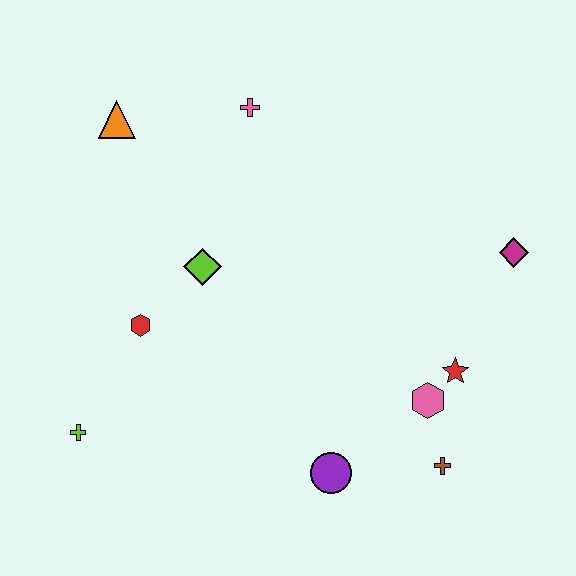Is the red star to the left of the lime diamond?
No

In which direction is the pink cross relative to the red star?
The pink cross is above the red star.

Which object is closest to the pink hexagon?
The red star is closest to the pink hexagon.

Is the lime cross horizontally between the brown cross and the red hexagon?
No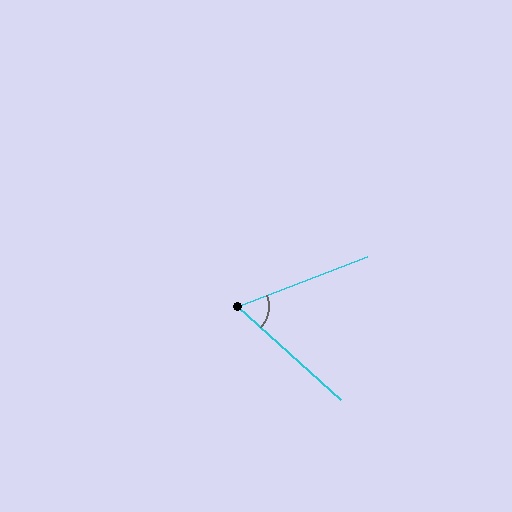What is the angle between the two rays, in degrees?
Approximately 63 degrees.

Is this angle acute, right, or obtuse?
It is acute.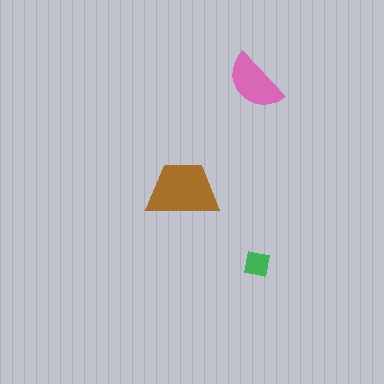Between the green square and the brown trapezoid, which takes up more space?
The brown trapezoid.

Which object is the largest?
The brown trapezoid.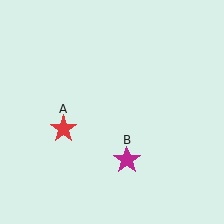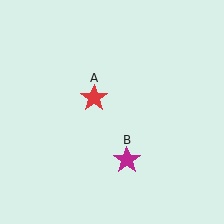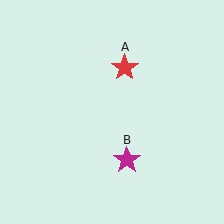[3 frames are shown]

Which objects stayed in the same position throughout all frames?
Magenta star (object B) remained stationary.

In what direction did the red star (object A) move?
The red star (object A) moved up and to the right.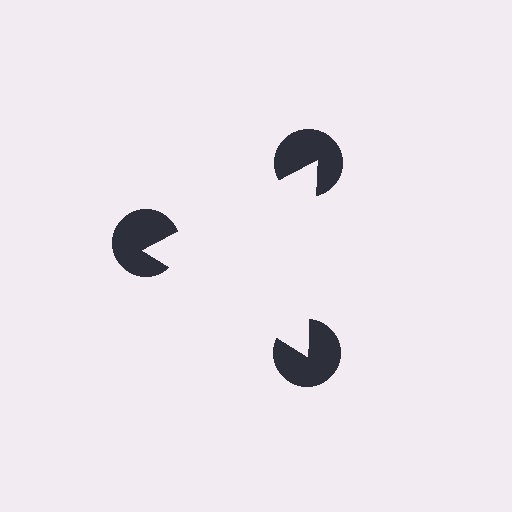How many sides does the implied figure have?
3 sides.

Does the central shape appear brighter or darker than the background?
It typically appears slightly brighter than the background, even though no actual brightness change is drawn.